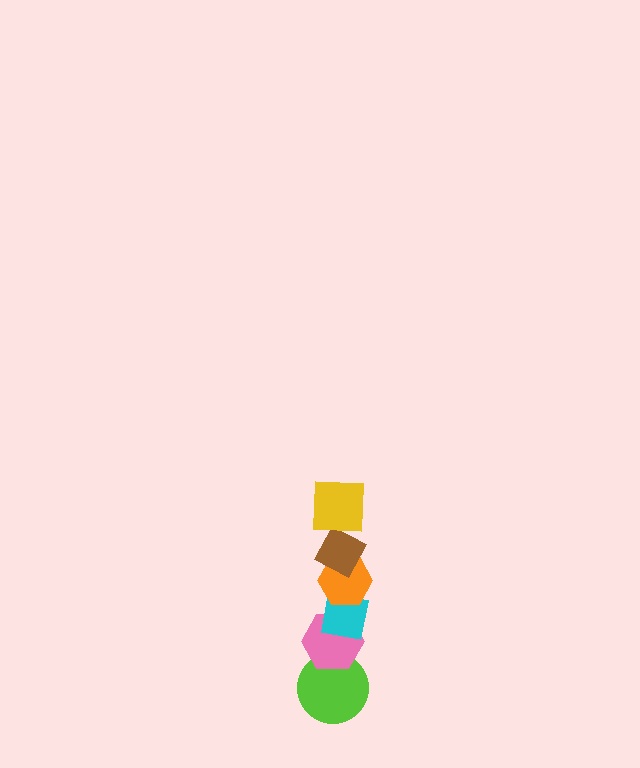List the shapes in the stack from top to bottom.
From top to bottom: the yellow square, the brown diamond, the orange hexagon, the cyan square, the pink hexagon, the lime circle.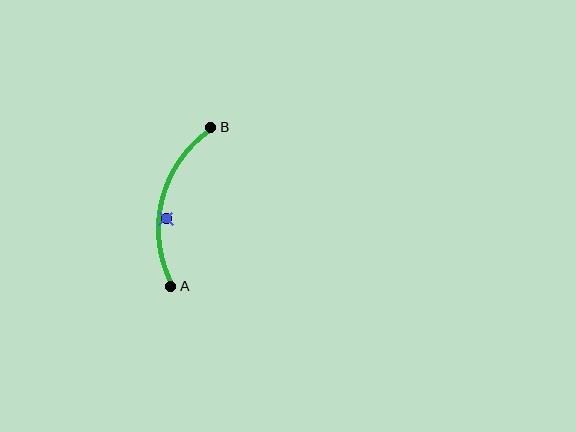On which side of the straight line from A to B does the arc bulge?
The arc bulges to the left of the straight line connecting A and B.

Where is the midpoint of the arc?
The arc midpoint is the point on the curve farthest from the straight line joining A and B. It sits to the left of that line.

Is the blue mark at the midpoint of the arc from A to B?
No — the blue mark does not lie on the arc at all. It sits slightly inside the curve.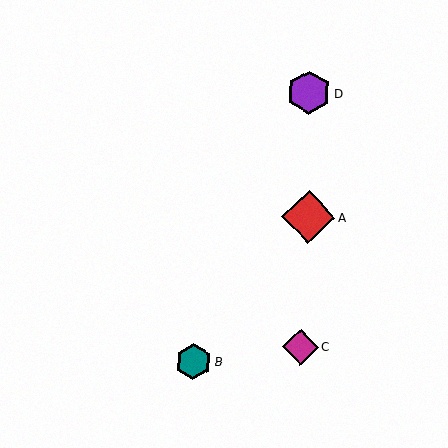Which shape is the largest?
The red diamond (labeled A) is the largest.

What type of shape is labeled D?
Shape D is a purple hexagon.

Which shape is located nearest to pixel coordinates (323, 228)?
The red diamond (labeled A) at (309, 217) is nearest to that location.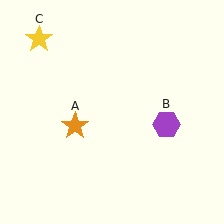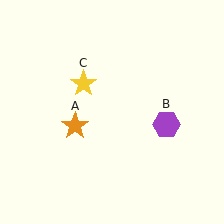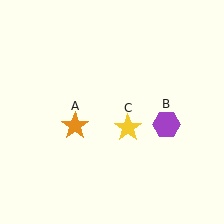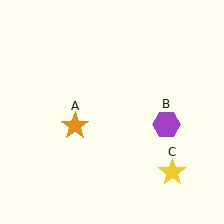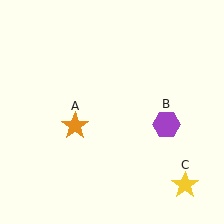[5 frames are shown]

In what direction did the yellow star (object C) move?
The yellow star (object C) moved down and to the right.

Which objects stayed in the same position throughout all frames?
Orange star (object A) and purple hexagon (object B) remained stationary.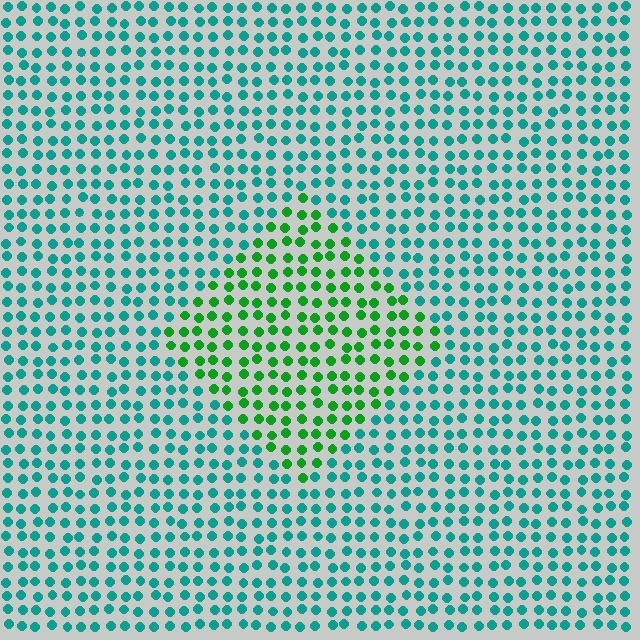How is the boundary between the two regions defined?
The boundary is defined purely by a slight shift in hue (about 47 degrees). Spacing, size, and orientation are identical on both sides.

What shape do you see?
I see a diamond.